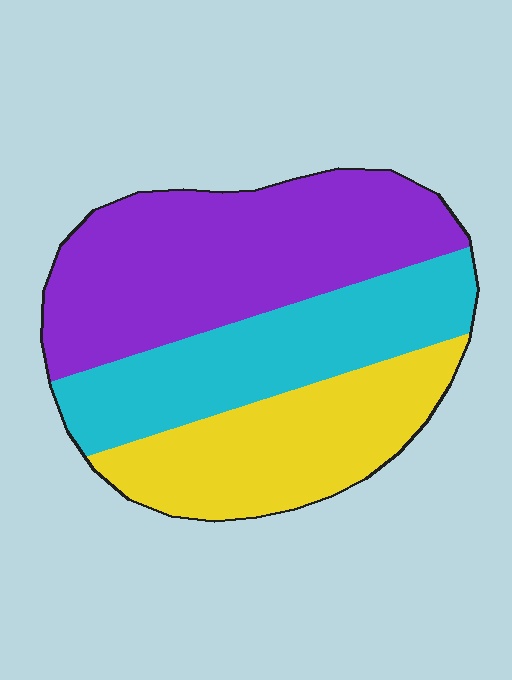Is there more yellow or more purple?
Purple.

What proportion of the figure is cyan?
Cyan takes up between a sixth and a third of the figure.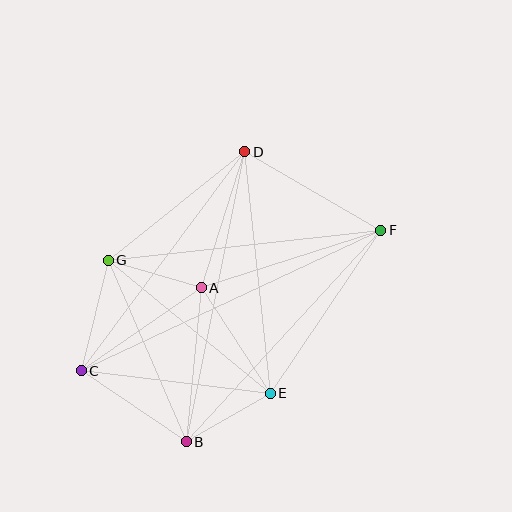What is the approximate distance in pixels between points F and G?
The distance between F and G is approximately 274 pixels.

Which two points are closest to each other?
Points B and E are closest to each other.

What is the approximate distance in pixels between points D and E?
The distance between D and E is approximately 243 pixels.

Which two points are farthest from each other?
Points C and F are farthest from each other.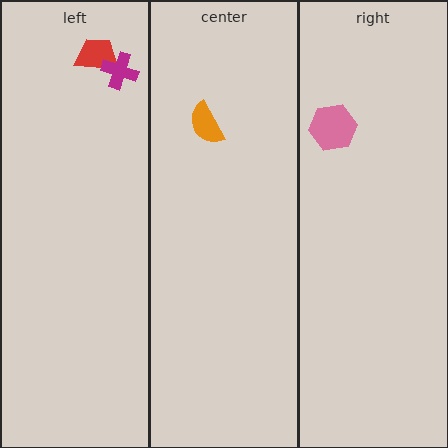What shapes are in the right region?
The pink hexagon.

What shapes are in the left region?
The red trapezoid, the magenta cross.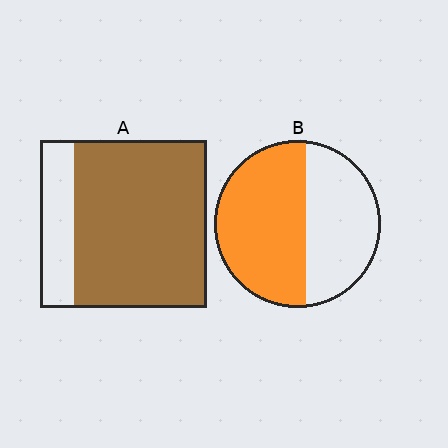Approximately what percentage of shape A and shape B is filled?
A is approximately 80% and B is approximately 55%.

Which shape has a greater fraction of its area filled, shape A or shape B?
Shape A.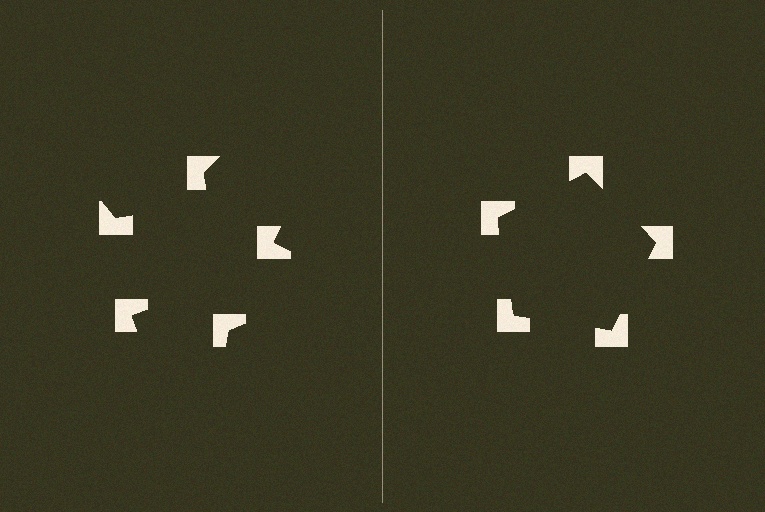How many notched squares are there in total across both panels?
10 — 5 on each side.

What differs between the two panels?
The notched squares are positioned identically on both sides; only the wedge orientations differ. On the right they align to a pentagon; on the left they are misaligned.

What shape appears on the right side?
An illusory pentagon.